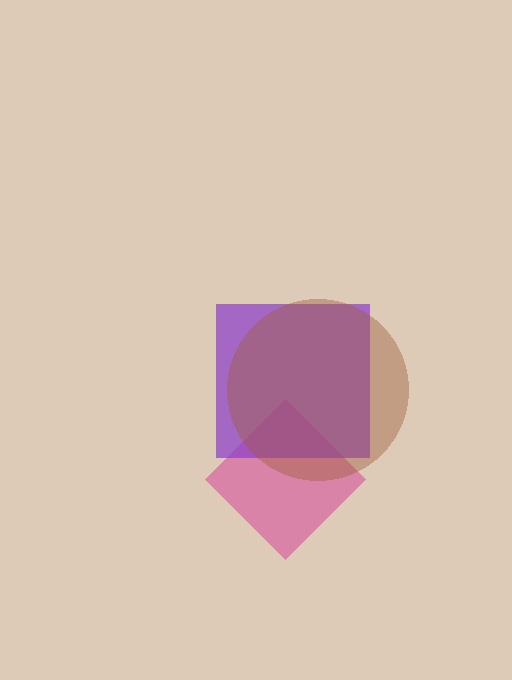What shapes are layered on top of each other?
The layered shapes are: a magenta diamond, a purple square, a brown circle.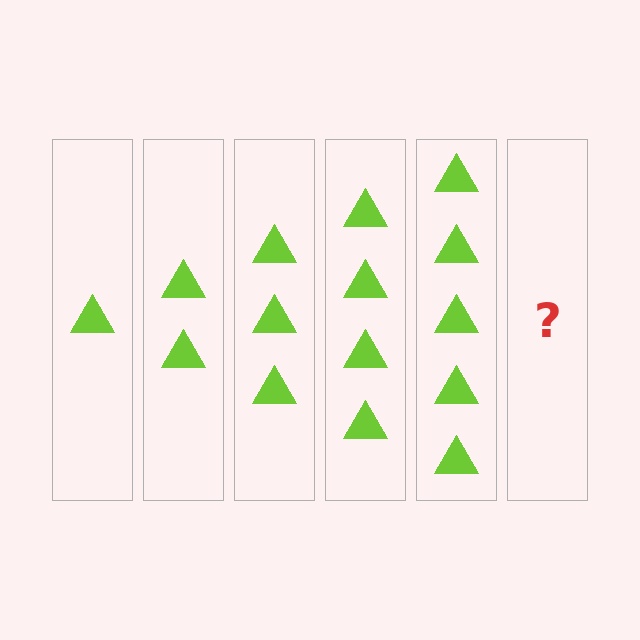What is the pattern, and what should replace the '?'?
The pattern is that each step adds one more triangle. The '?' should be 6 triangles.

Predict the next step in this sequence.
The next step is 6 triangles.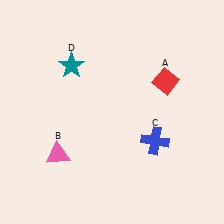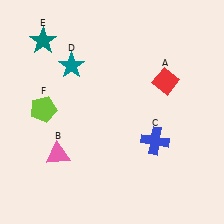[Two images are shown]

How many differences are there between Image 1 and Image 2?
There are 2 differences between the two images.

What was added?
A teal star (E), a lime pentagon (F) were added in Image 2.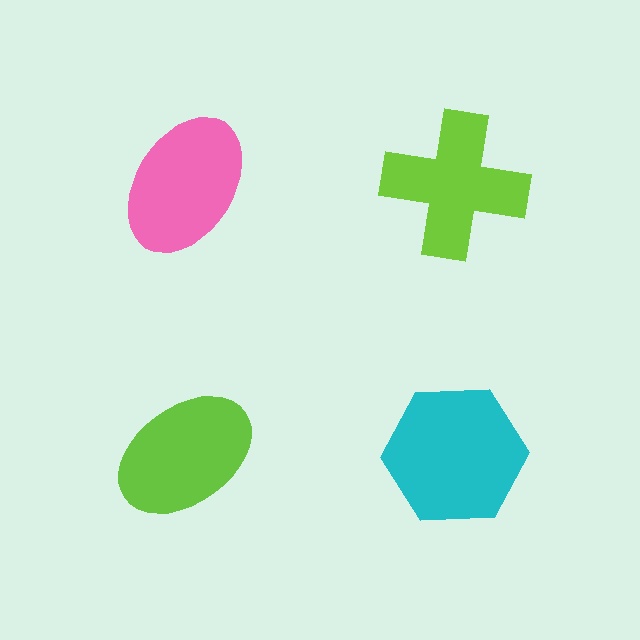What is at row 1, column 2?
A lime cross.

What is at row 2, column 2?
A cyan hexagon.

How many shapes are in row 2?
2 shapes.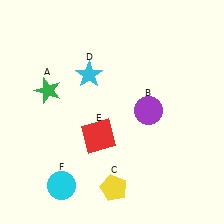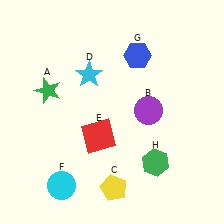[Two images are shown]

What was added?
A blue hexagon (G), a green hexagon (H) were added in Image 2.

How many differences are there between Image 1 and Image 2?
There are 2 differences between the two images.